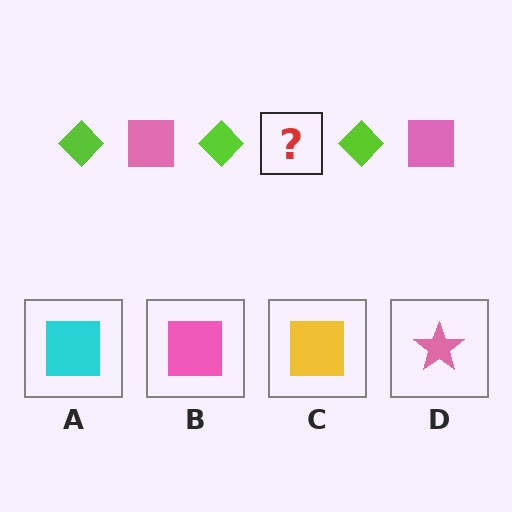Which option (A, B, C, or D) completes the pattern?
B.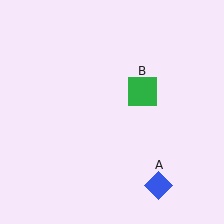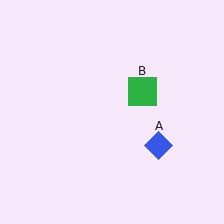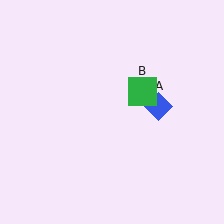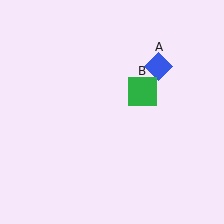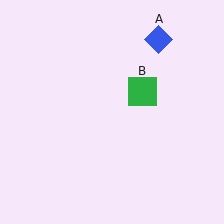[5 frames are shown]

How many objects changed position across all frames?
1 object changed position: blue diamond (object A).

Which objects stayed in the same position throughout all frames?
Green square (object B) remained stationary.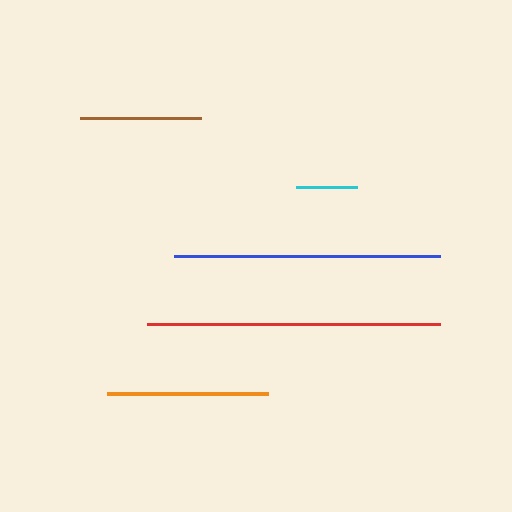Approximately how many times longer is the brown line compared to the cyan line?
The brown line is approximately 2.0 times the length of the cyan line.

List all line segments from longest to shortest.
From longest to shortest: red, blue, orange, brown, cyan.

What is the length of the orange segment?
The orange segment is approximately 160 pixels long.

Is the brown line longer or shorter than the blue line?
The blue line is longer than the brown line.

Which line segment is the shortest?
The cyan line is the shortest at approximately 61 pixels.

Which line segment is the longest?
The red line is the longest at approximately 294 pixels.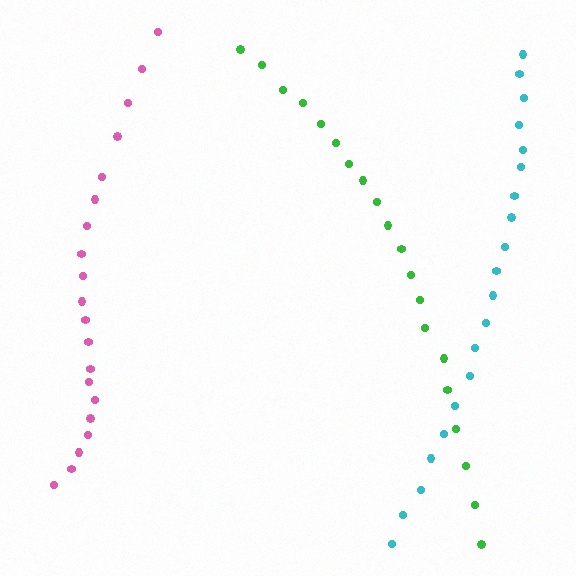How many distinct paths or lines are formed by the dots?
There are 3 distinct paths.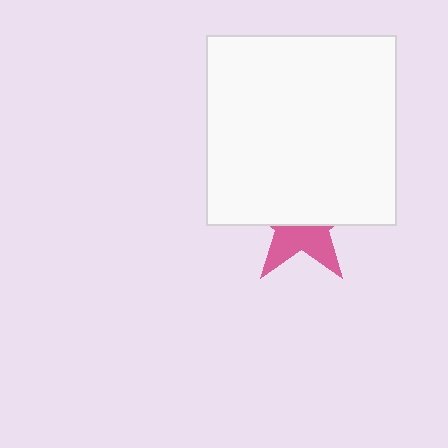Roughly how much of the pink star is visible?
A small part of it is visible (roughly 41%).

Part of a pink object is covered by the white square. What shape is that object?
It is a star.